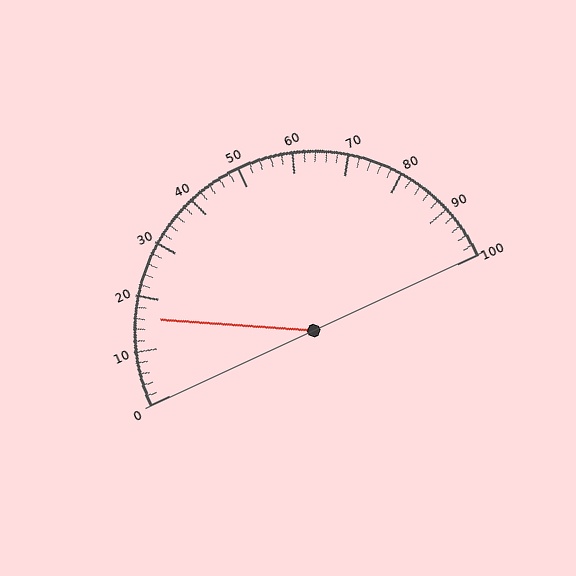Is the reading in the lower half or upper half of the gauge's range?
The reading is in the lower half of the range (0 to 100).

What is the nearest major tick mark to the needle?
The nearest major tick mark is 20.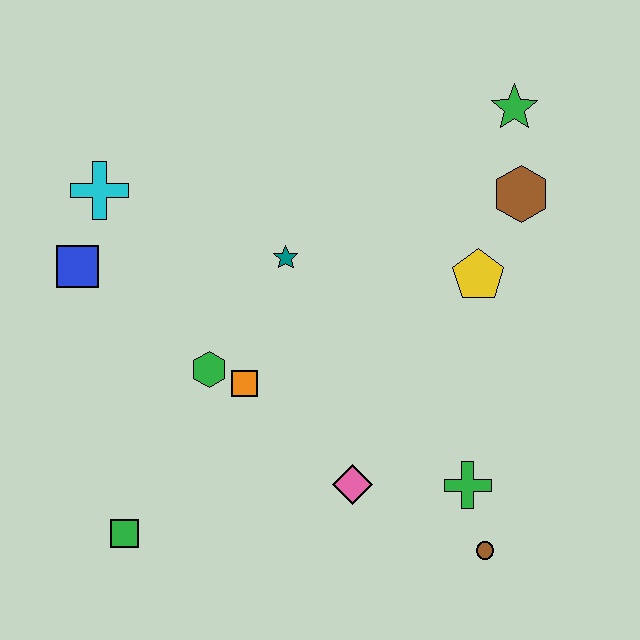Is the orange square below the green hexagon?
Yes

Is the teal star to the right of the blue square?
Yes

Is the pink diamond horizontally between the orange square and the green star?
Yes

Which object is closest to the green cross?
The brown circle is closest to the green cross.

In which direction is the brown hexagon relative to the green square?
The brown hexagon is to the right of the green square.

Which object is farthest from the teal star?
The brown circle is farthest from the teal star.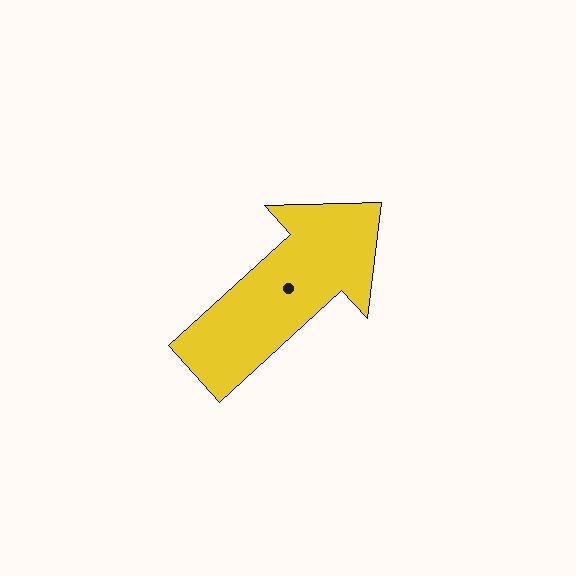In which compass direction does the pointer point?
Northeast.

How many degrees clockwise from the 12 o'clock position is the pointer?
Approximately 48 degrees.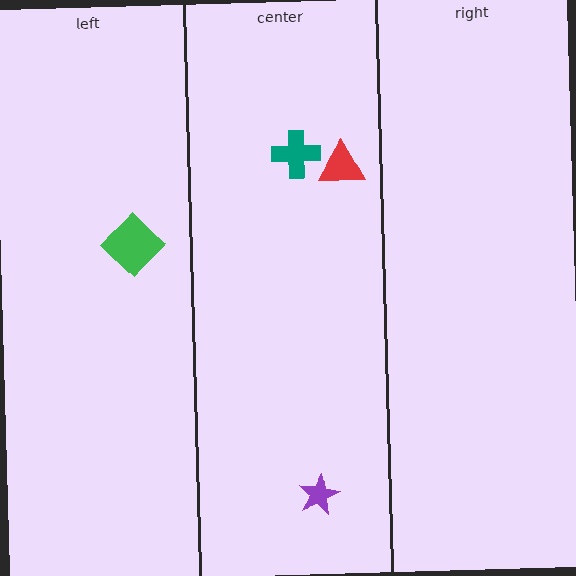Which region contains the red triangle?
The center region.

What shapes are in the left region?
The green diamond.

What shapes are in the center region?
The purple star, the teal cross, the red triangle.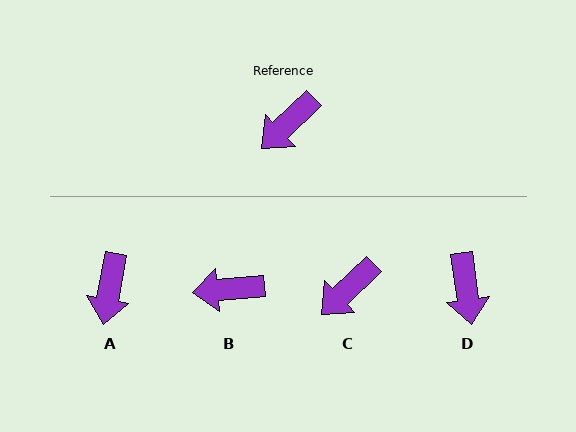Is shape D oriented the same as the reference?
No, it is off by about 54 degrees.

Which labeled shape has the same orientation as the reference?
C.